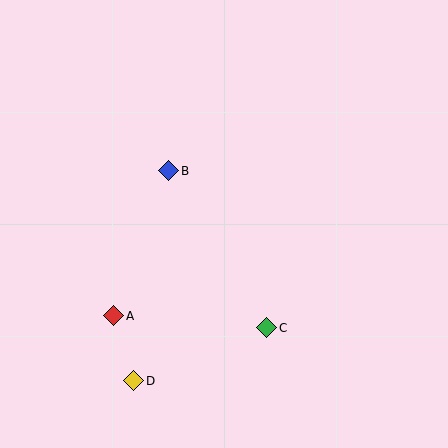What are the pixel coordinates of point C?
Point C is at (267, 328).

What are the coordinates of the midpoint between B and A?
The midpoint between B and A is at (141, 243).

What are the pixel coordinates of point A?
Point A is at (114, 316).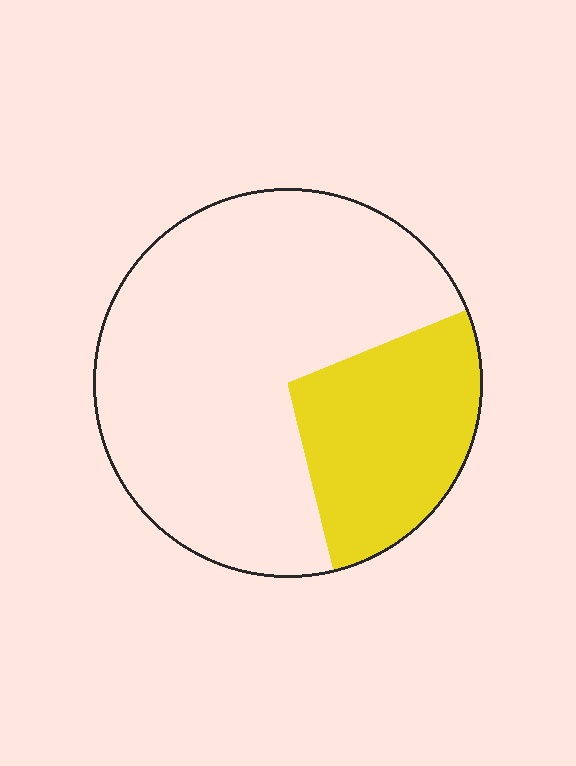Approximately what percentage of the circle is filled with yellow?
Approximately 25%.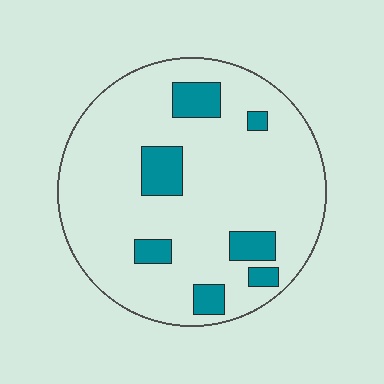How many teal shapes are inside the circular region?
7.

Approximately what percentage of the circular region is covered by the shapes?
Approximately 15%.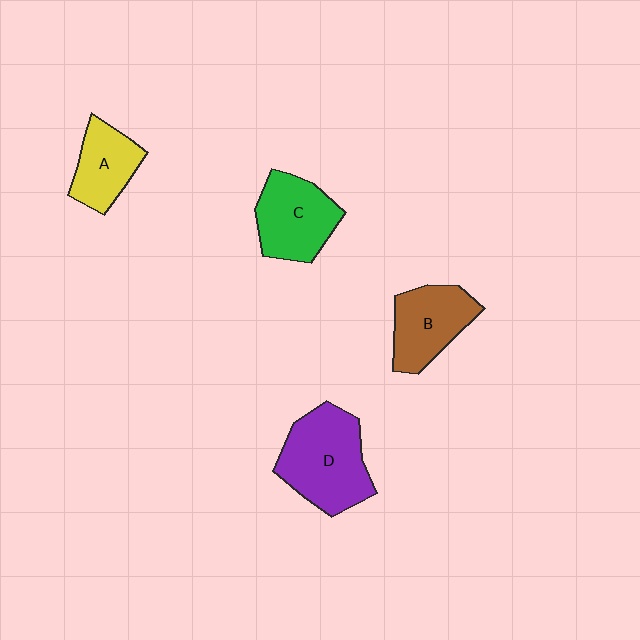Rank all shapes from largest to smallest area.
From largest to smallest: D (purple), C (green), B (brown), A (yellow).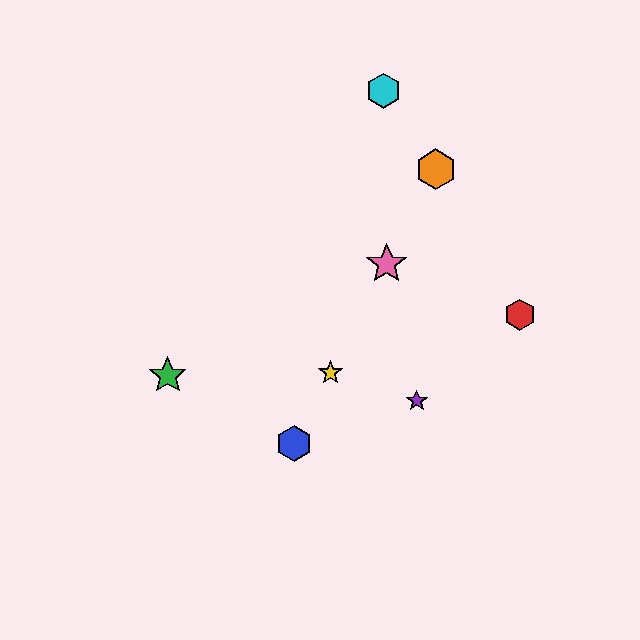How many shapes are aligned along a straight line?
4 shapes (the blue hexagon, the yellow star, the orange hexagon, the pink star) are aligned along a straight line.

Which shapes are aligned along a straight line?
The blue hexagon, the yellow star, the orange hexagon, the pink star are aligned along a straight line.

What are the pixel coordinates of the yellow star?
The yellow star is at (331, 373).